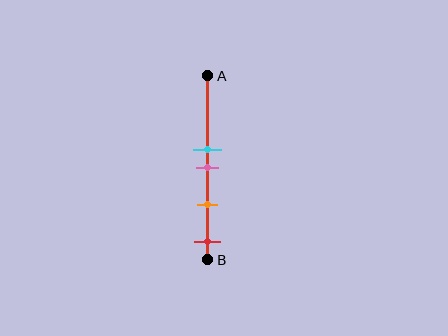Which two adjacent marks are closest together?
The cyan and pink marks are the closest adjacent pair.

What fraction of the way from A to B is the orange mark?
The orange mark is approximately 70% (0.7) of the way from A to B.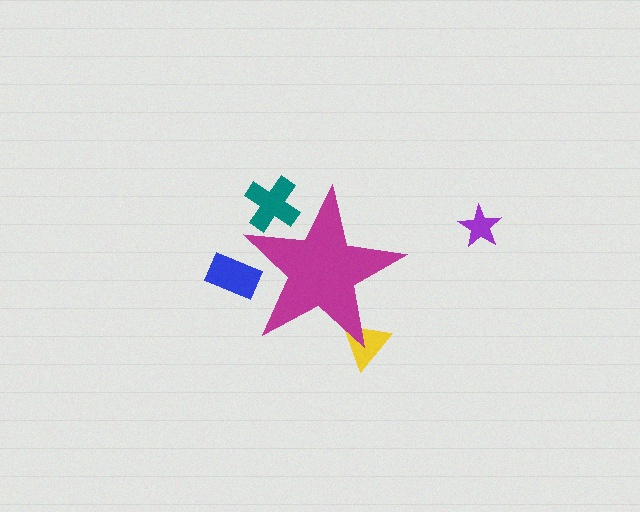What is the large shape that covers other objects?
A magenta star.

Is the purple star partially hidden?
No, the purple star is fully visible.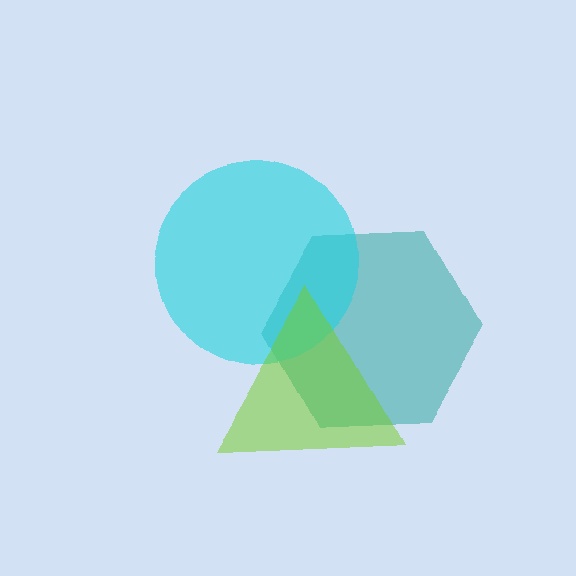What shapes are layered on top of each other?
The layered shapes are: a teal hexagon, a cyan circle, a lime triangle.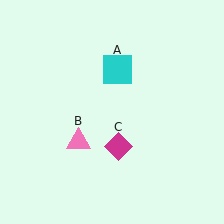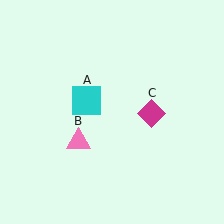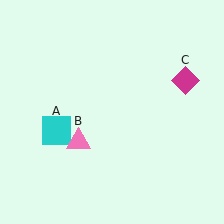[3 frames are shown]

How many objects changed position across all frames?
2 objects changed position: cyan square (object A), magenta diamond (object C).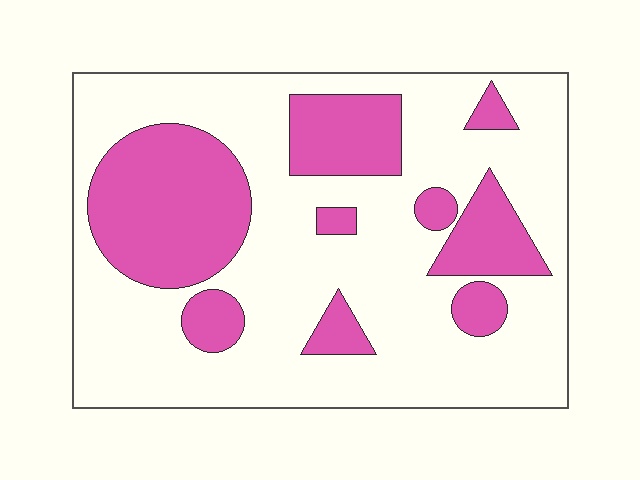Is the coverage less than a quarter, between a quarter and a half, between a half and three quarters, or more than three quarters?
Between a quarter and a half.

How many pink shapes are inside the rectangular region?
9.